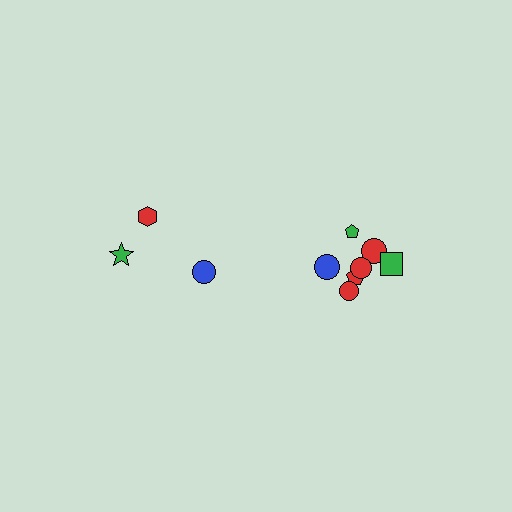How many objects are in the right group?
There are 7 objects.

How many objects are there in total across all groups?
There are 10 objects.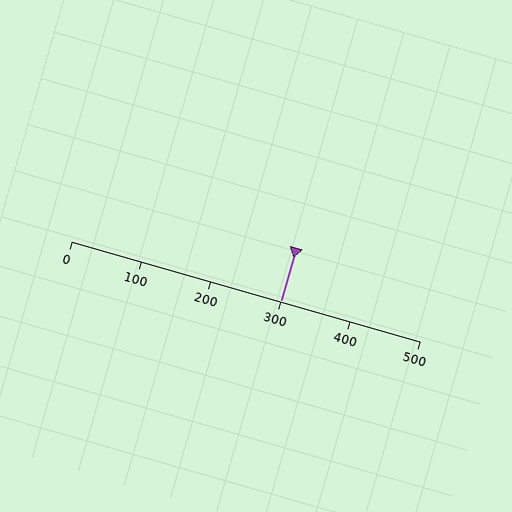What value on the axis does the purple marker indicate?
The marker indicates approximately 300.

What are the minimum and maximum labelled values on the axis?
The axis runs from 0 to 500.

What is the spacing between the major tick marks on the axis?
The major ticks are spaced 100 apart.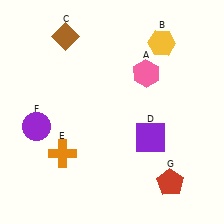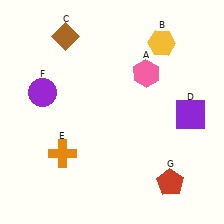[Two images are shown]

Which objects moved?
The objects that moved are: the purple square (D), the purple circle (F).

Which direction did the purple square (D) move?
The purple square (D) moved right.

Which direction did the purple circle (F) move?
The purple circle (F) moved up.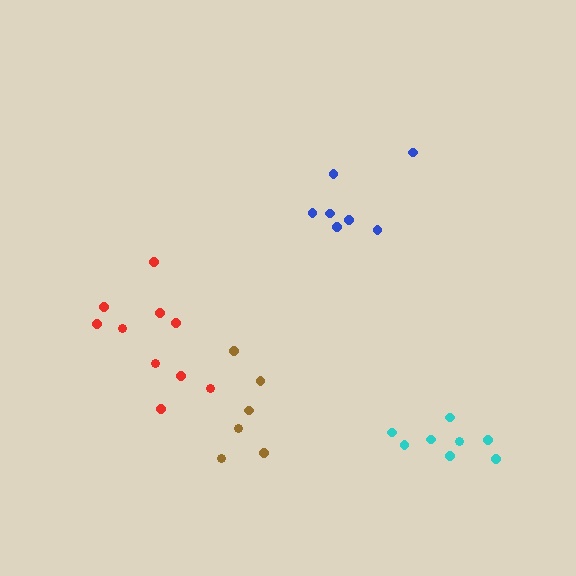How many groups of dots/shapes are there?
There are 4 groups.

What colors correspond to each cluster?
The clusters are colored: cyan, brown, blue, red.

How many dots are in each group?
Group 1: 8 dots, Group 2: 6 dots, Group 3: 7 dots, Group 4: 10 dots (31 total).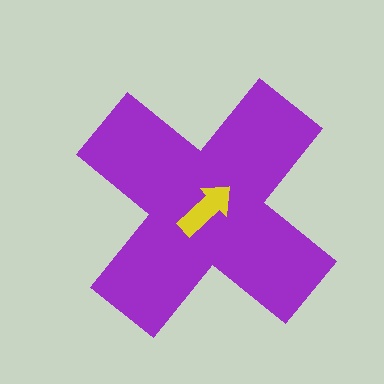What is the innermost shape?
The yellow arrow.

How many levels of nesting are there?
2.